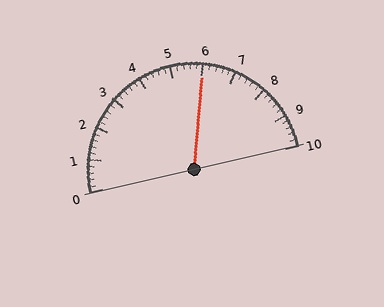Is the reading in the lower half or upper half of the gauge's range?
The reading is in the upper half of the range (0 to 10).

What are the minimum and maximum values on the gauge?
The gauge ranges from 0 to 10.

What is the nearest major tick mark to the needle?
The nearest major tick mark is 6.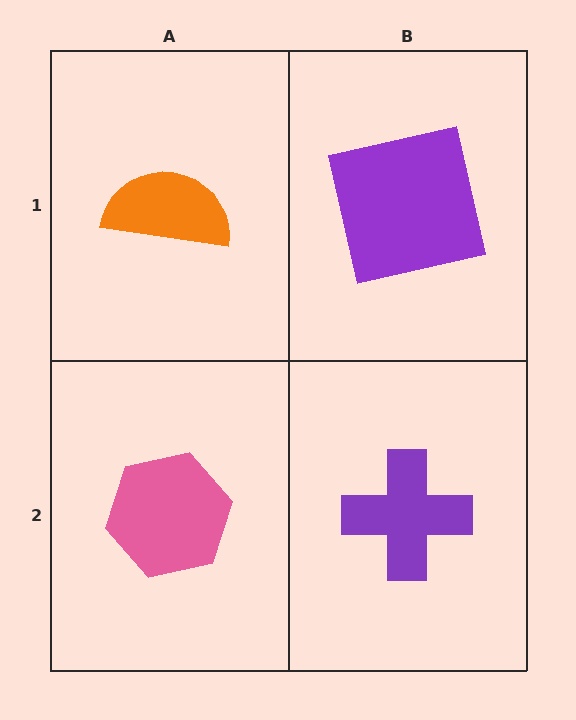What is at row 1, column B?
A purple square.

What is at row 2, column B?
A purple cross.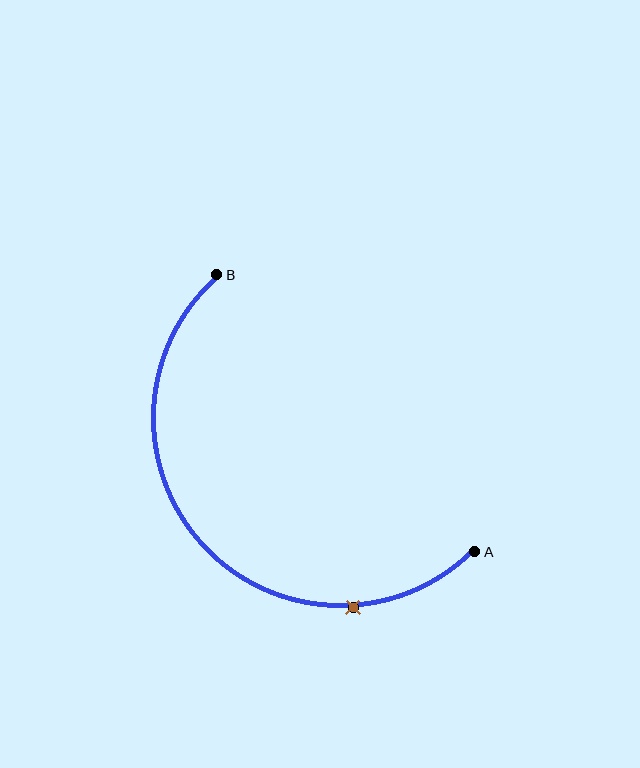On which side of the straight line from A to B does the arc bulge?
The arc bulges below and to the left of the straight line connecting A and B.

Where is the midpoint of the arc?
The arc midpoint is the point on the curve farthest from the straight line joining A and B. It sits below and to the left of that line.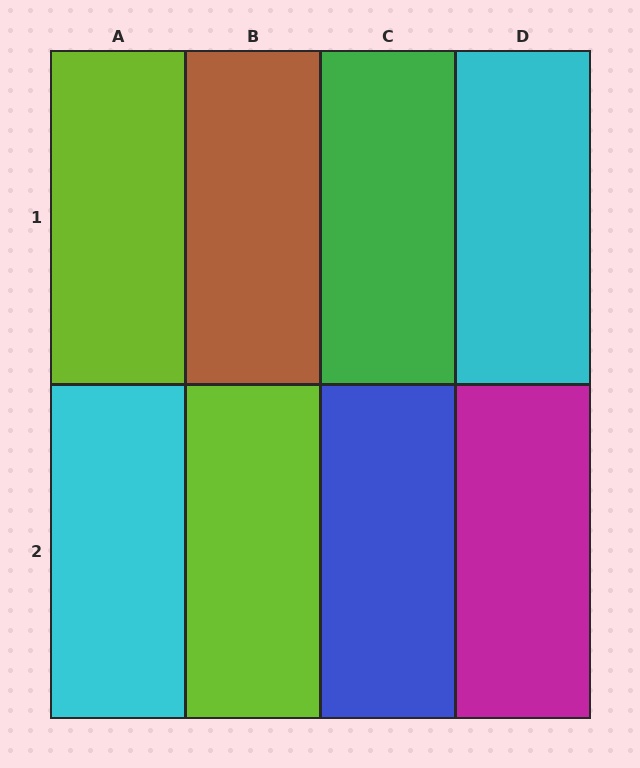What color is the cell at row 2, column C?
Blue.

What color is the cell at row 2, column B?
Lime.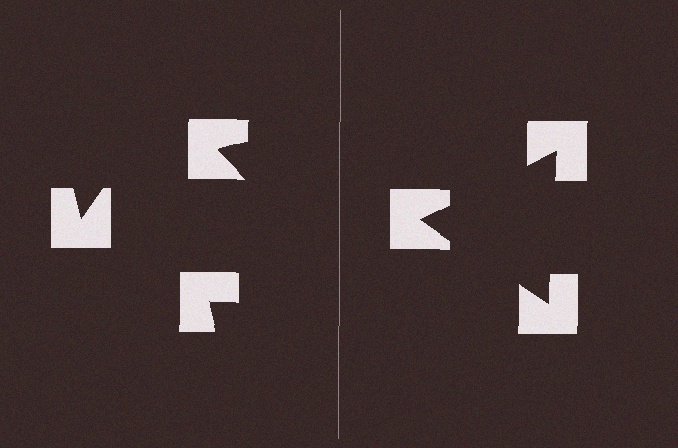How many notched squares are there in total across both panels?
6 — 3 on each side.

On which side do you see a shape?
An illusory triangle appears on the right side. On the left side the wedge cuts are rotated, so no coherent shape forms.